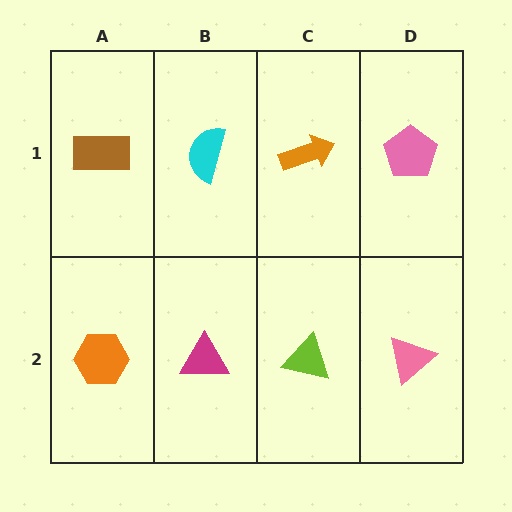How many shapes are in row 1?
4 shapes.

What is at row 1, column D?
A pink pentagon.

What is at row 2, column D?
A pink triangle.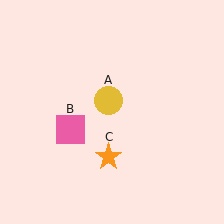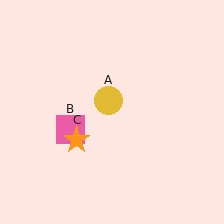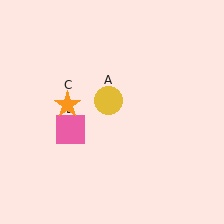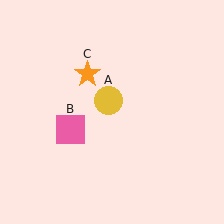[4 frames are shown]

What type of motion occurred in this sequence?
The orange star (object C) rotated clockwise around the center of the scene.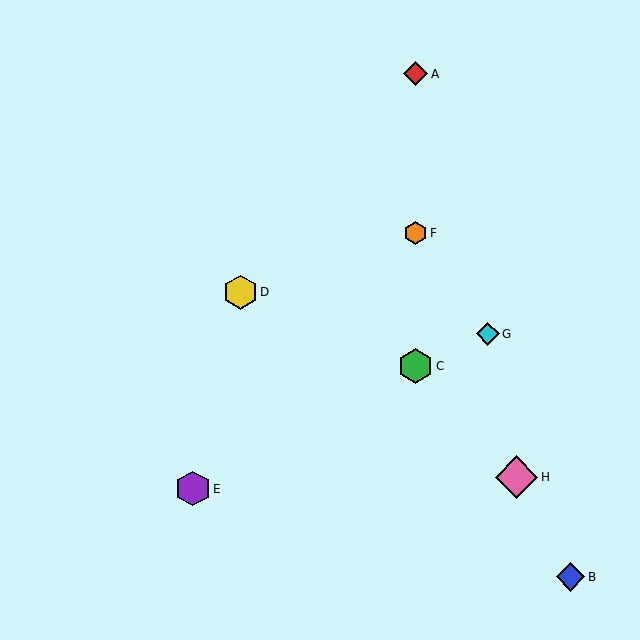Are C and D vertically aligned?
No, C is at x≈416 and D is at x≈240.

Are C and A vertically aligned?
Yes, both are at x≈416.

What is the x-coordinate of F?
Object F is at x≈416.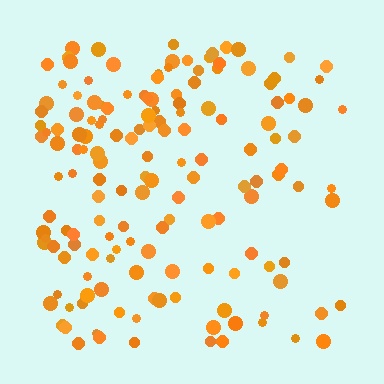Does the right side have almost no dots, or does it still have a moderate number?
Still a moderate number, just noticeably fewer than the left.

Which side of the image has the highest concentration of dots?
The left.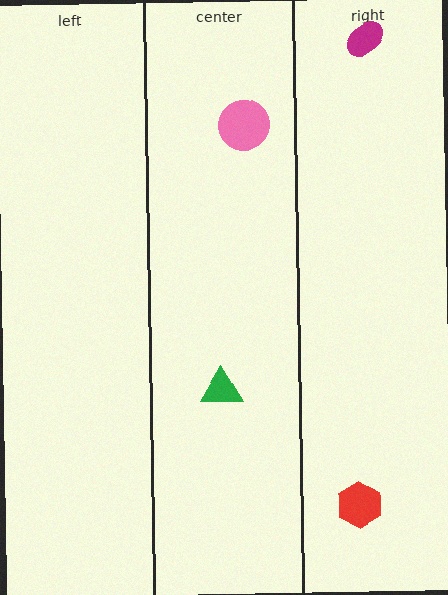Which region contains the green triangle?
The center region.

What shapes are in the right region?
The magenta ellipse, the red hexagon.